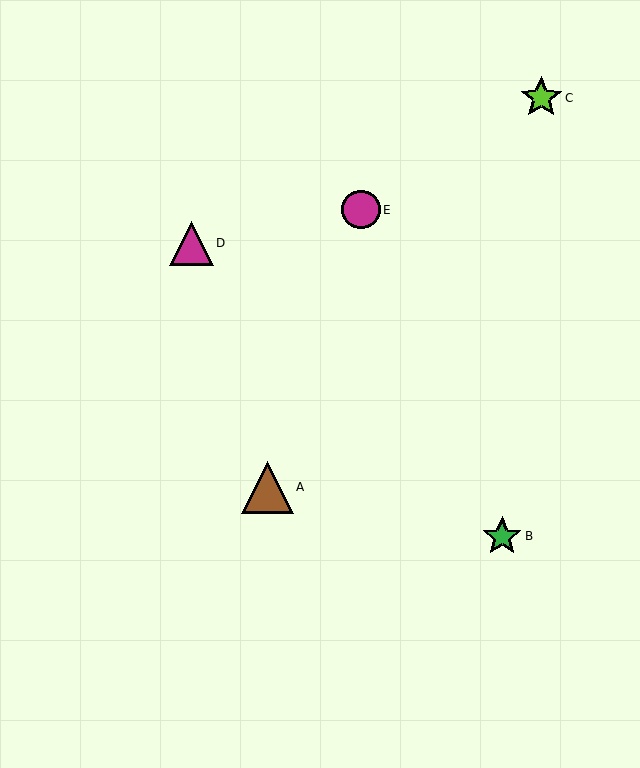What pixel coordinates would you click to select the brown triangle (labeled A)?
Click at (267, 487) to select the brown triangle A.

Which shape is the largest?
The brown triangle (labeled A) is the largest.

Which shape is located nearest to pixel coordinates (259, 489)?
The brown triangle (labeled A) at (267, 487) is nearest to that location.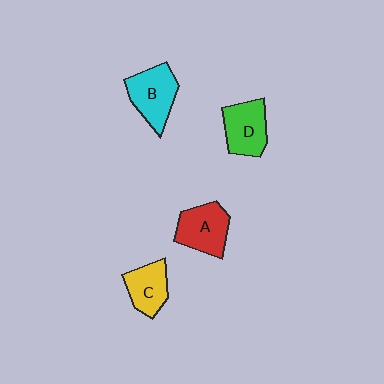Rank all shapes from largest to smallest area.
From largest to smallest: B (cyan), A (red), D (green), C (yellow).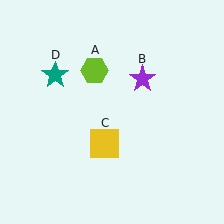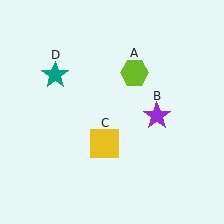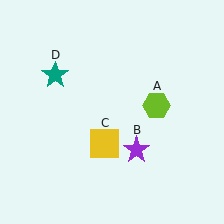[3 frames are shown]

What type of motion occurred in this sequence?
The lime hexagon (object A), purple star (object B) rotated clockwise around the center of the scene.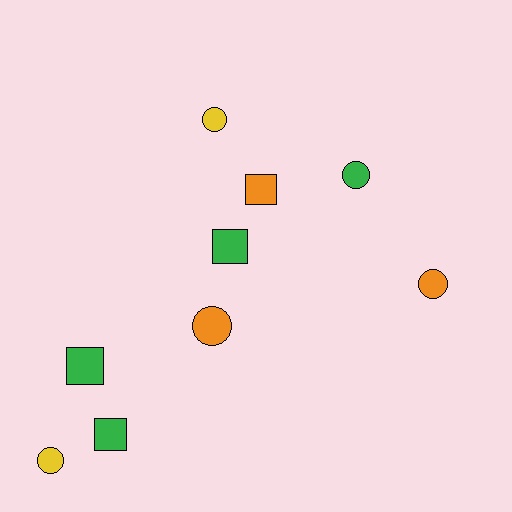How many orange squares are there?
There is 1 orange square.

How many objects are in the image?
There are 9 objects.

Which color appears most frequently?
Green, with 4 objects.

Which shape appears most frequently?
Circle, with 5 objects.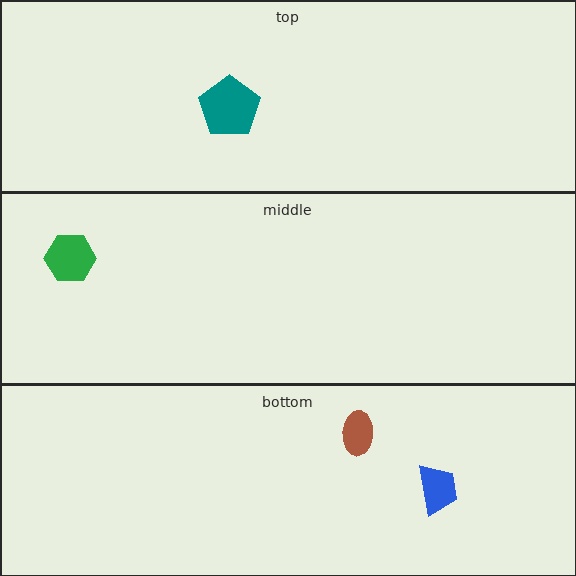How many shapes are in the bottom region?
2.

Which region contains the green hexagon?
The middle region.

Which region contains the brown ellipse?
The bottom region.